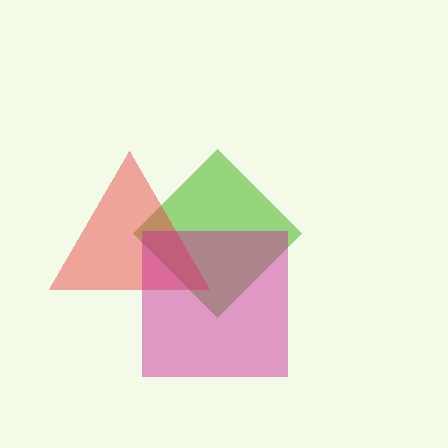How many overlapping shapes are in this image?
There are 3 overlapping shapes in the image.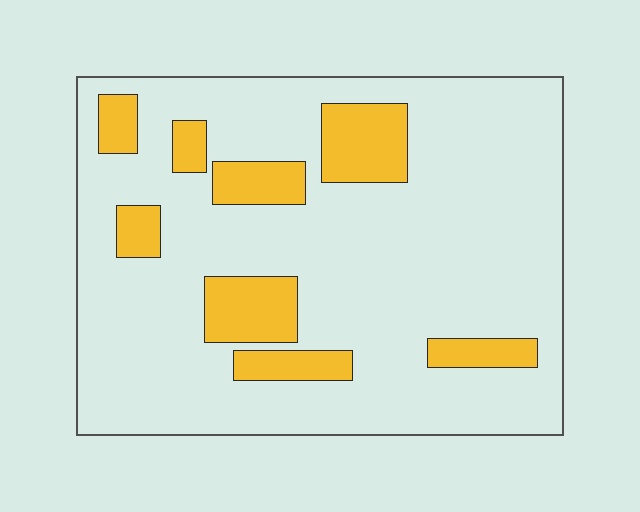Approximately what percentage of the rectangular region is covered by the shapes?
Approximately 20%.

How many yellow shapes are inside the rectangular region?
8.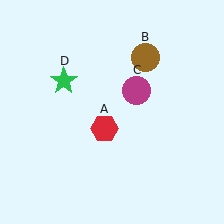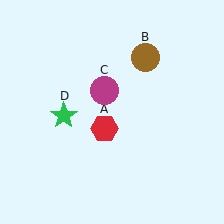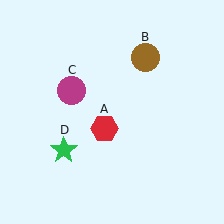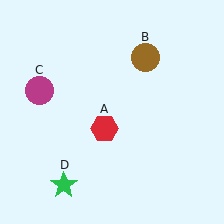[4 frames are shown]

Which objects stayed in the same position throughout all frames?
Red hexagon (object A) and brown circle (object B) remained stationary.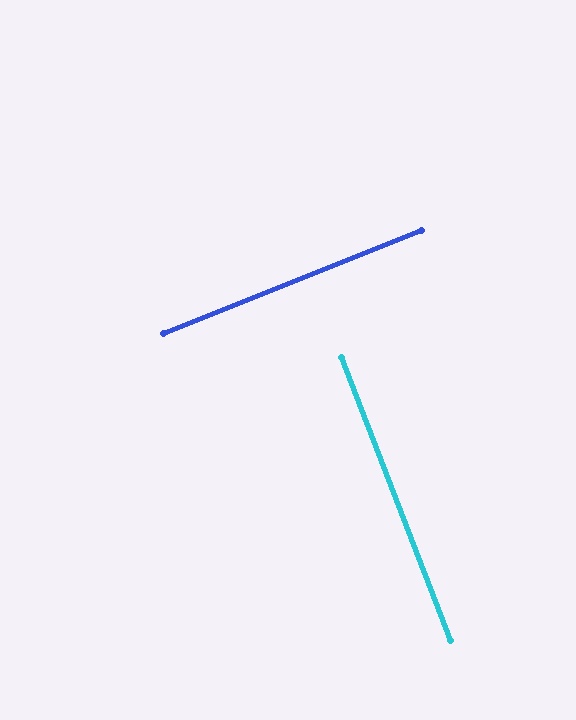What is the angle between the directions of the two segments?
Approximately 89 degrees.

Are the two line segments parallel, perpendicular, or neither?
Perpendicular — they meet at approximately 89°.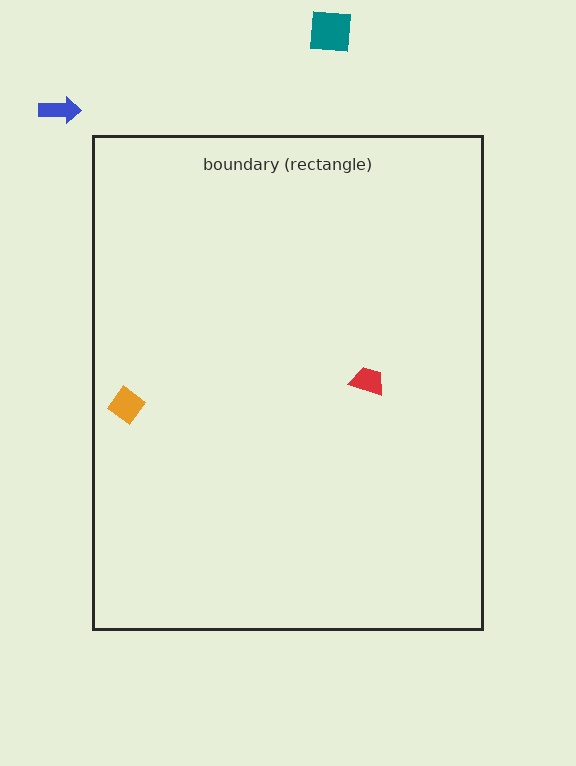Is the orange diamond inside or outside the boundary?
Inside.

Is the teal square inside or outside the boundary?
Outside.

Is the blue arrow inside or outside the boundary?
Outside.